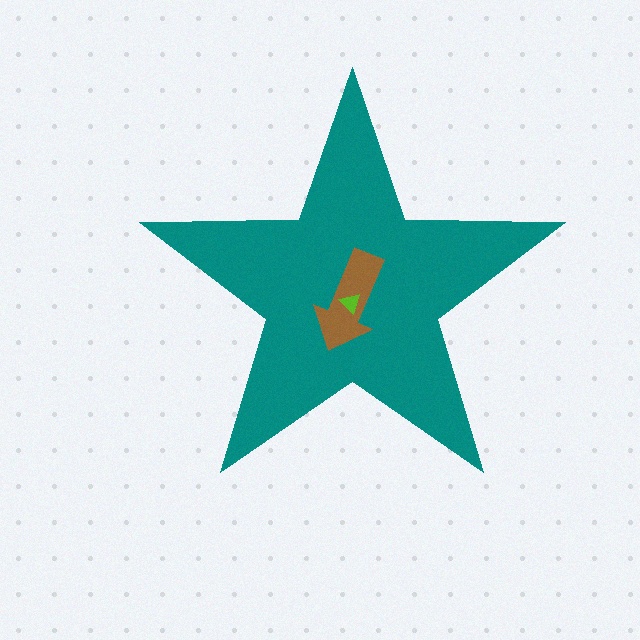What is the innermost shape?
The lime triangle.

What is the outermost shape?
The teal star.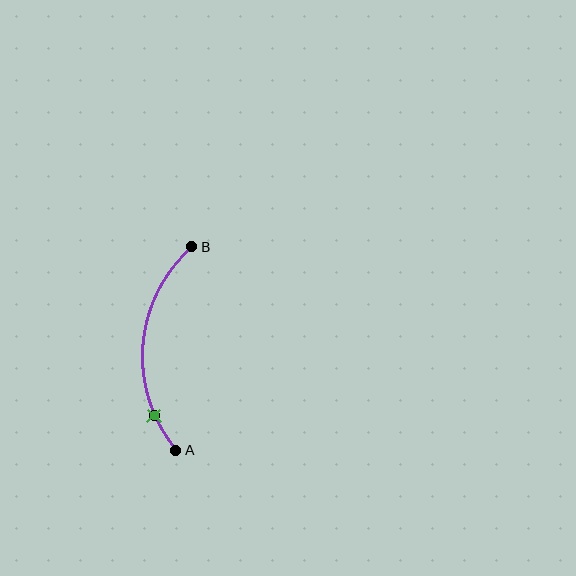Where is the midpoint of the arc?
The arc midpoint is the point on the curve farthest from the straight line joining A and B. It sits to the left of that line.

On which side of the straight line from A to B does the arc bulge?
The arc bulges to the left of the straight line connecting A and B.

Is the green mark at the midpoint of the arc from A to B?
No. The green mark lies on the arc but is closer to endpoint A. The arc midpoint would be at the point on the curve equidistant along the arc from both A and B.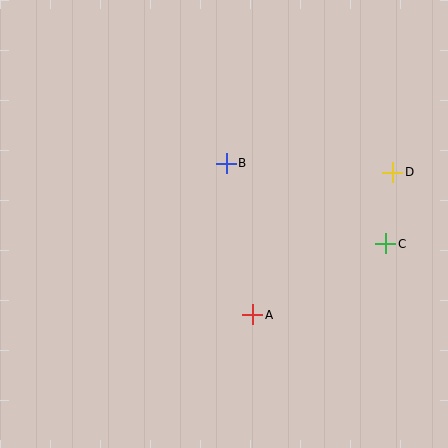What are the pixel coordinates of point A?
Point A is at (253, 315).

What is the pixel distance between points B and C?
The distance between B and C is 179 pixels.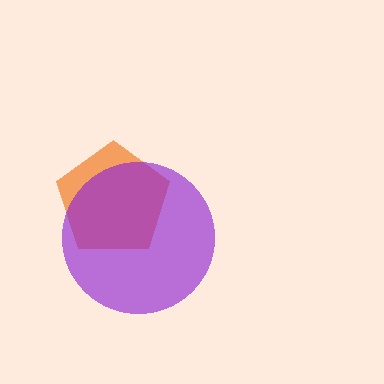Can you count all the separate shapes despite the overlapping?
Yes, there are 2 separate shapes.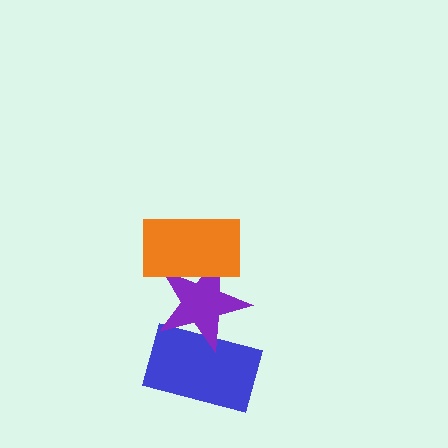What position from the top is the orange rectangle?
The orange rectangle is 1st from the top.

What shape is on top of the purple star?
The orange rectangle is on top of the purple star.